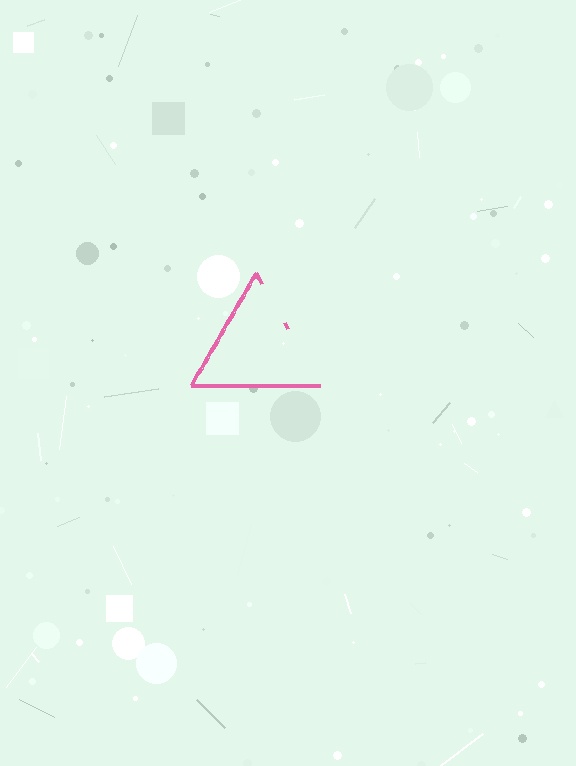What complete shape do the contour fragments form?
The contour fragments form a triangle.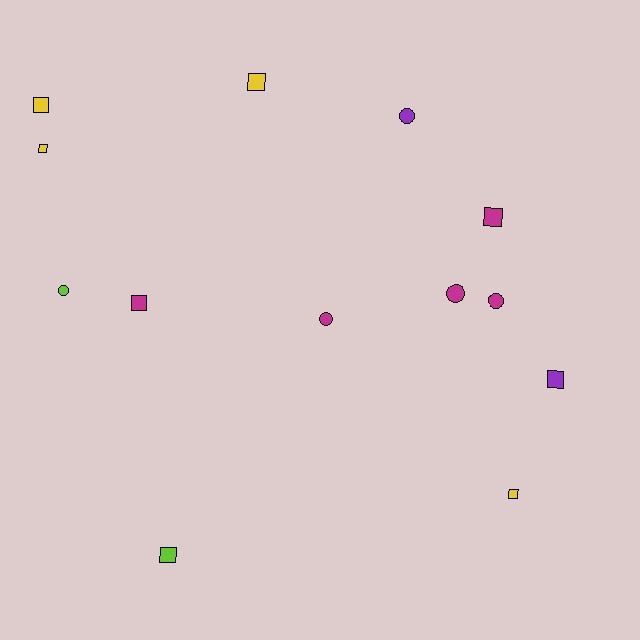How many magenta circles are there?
There are 3 magenta circles.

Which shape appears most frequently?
Square, with 8 objects.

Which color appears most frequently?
Magenta, with 5 objects.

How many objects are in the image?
There are 13 objects.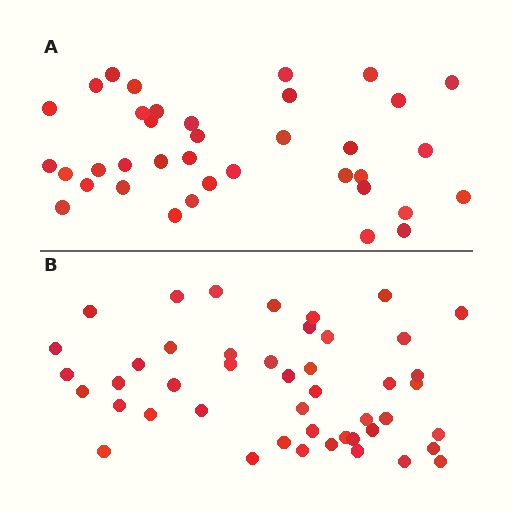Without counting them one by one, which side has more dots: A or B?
Region B (the bottom region) has more dots.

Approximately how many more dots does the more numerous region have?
Region B has roughly 8 or so more dots than region A.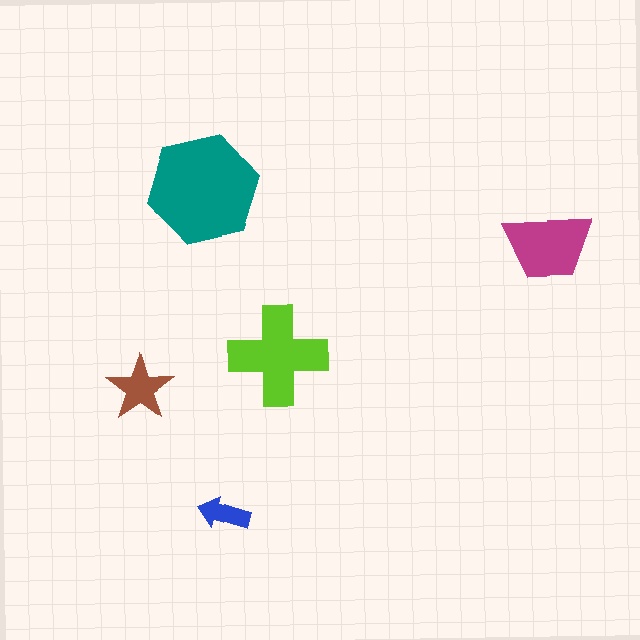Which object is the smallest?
The blue arrow.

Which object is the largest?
The teal hexagon.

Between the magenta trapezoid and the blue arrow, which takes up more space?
The magenta trapezoid.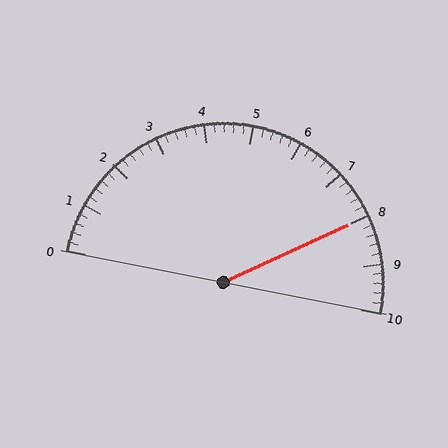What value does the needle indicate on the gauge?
The needle indicates approximately 8.0.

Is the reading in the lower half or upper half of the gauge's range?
The reading is in the upper half of the range (0 to 10).